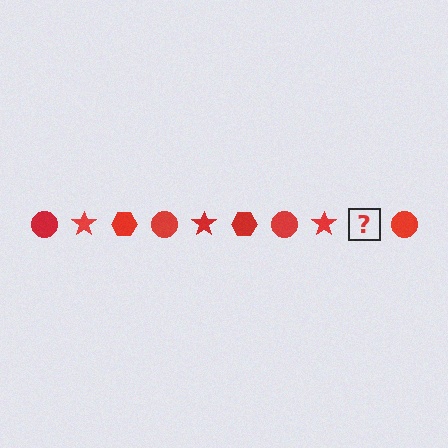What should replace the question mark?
The question mark should be replaced with a red hexagon.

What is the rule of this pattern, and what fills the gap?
The rule is that the pattern cycles through circle, star, hexagon shapes in red. The gap should be filled with a red hexagon.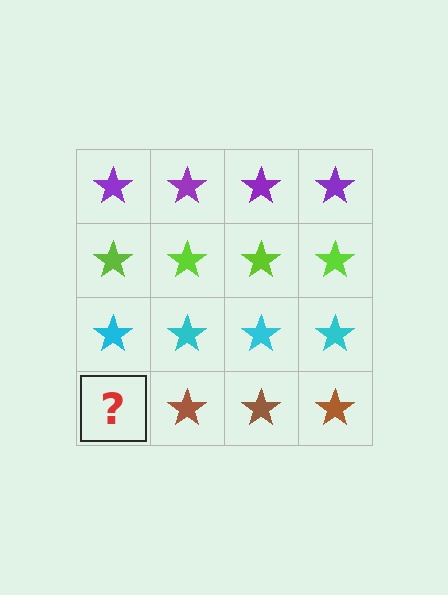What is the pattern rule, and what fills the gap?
The rule is that each row has a consistent color. The gap should be filled with a brown star.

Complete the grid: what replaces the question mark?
The question mark should be replaced with a brown star.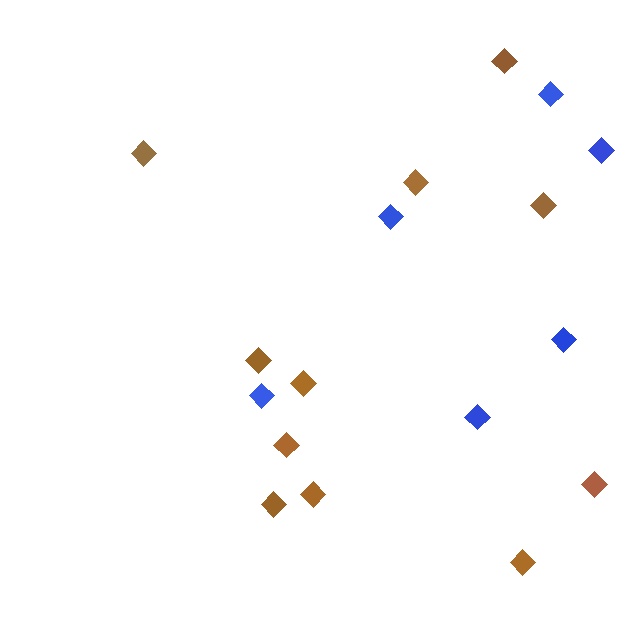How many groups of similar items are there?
There are 2 groups: one group of brown diamonds (11) and one group of blue diamonds (6).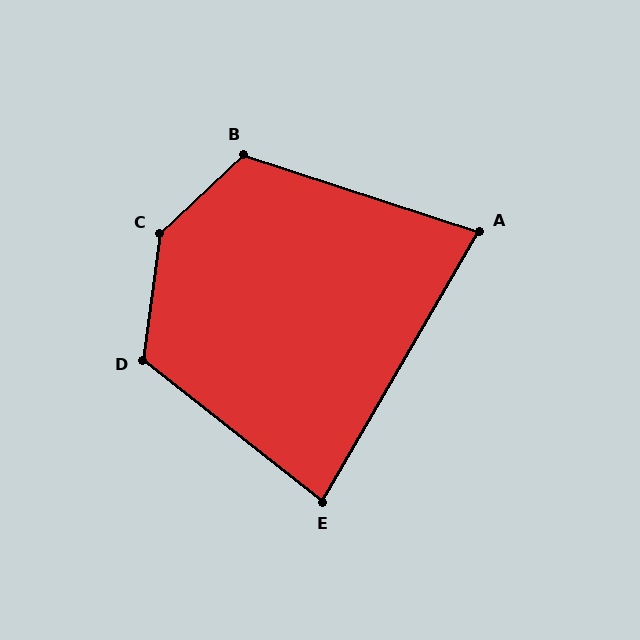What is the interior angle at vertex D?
Approximately 120 degrees (obtuse).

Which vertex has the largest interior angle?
C, at approximately 141 degrees.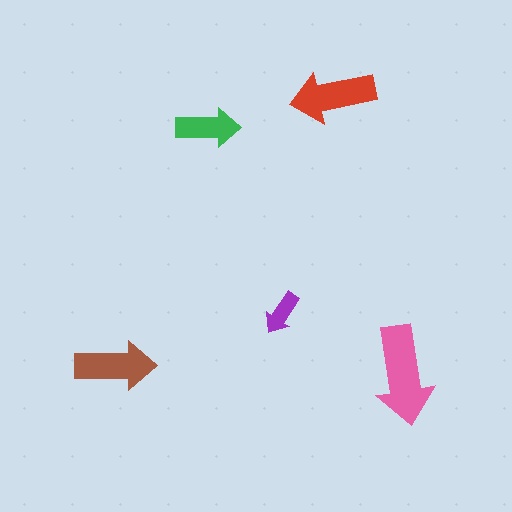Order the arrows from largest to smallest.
the pink one, the red one, the brown one, the green one, the purple one.